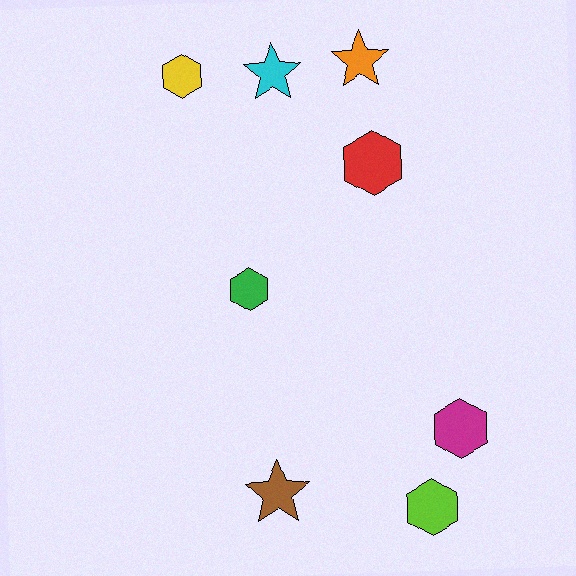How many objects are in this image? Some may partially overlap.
There are 8 objects.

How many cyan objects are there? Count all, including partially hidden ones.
There is 1 cyan object.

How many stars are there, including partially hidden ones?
There are 3 stars.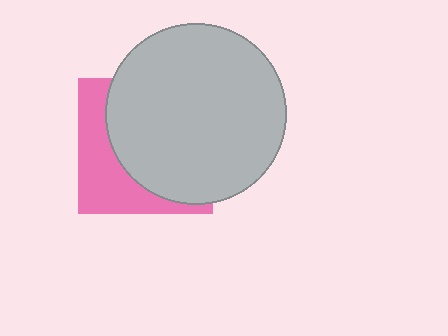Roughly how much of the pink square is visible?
A small part of it is visible (roughly 35%).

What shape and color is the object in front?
The object in front is a light gray circle.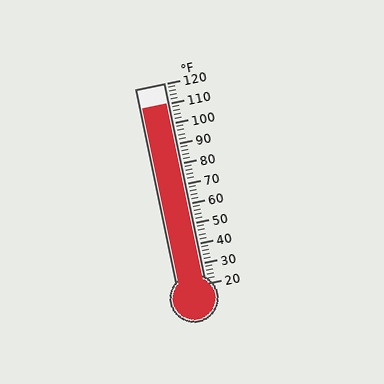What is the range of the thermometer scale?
The thermometer scale ranges from 20°F to 120°F.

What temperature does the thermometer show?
The thermometer shows approximately 110°F.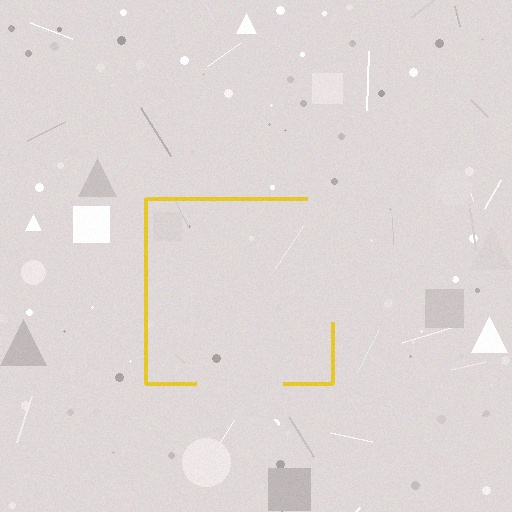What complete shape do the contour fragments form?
The contour fragments form a square.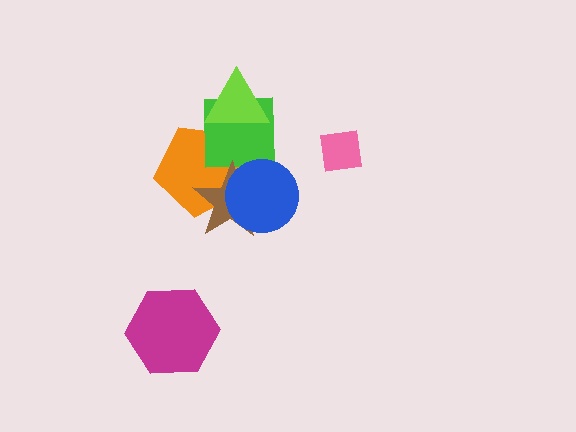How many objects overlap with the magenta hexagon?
0 objects overlap with the magenta hexagon.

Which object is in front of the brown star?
The blue circle is in front of the brown star.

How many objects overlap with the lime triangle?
2 objects overlap with the lime triangle.